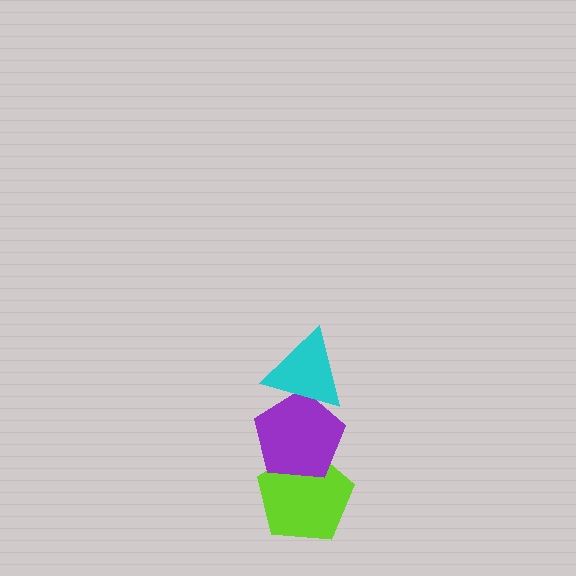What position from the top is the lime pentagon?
The lime pentagon is 3rd from the top.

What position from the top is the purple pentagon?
The purple pentagon is 2nd from the top.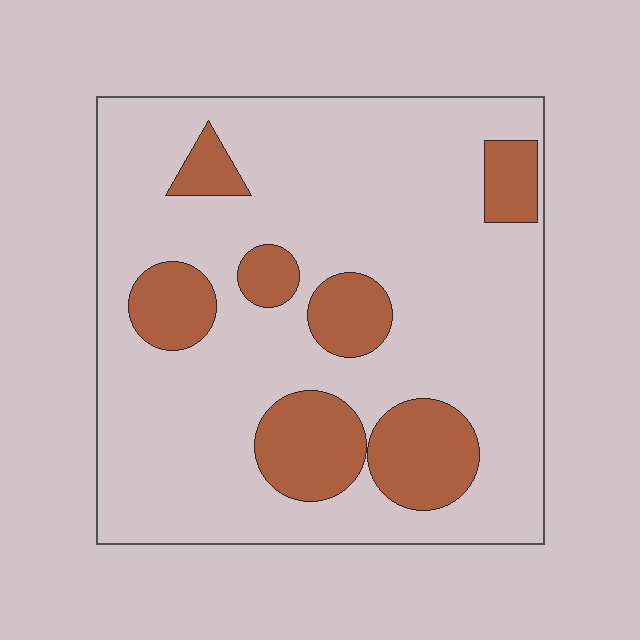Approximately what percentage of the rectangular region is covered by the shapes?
Approximately 20%.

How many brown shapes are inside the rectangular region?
7.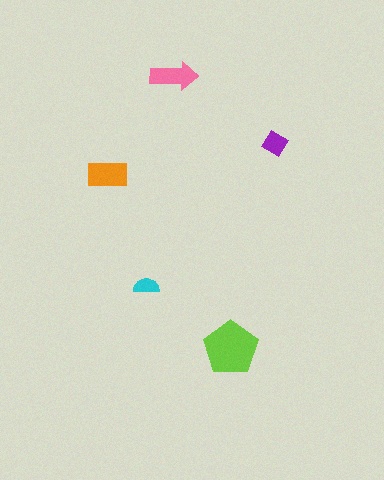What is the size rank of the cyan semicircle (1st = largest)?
5th.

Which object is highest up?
The pink arrow is topmost.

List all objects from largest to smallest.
The lime pentagon, the orange rectangle, the pink arrow, the purple diamond, the cyan semicircle.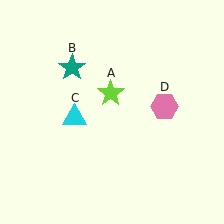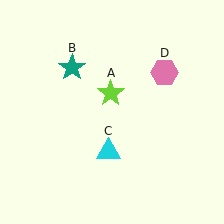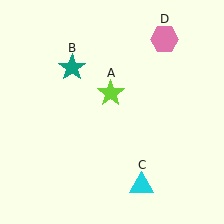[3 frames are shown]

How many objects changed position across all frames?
2 objects changed position: cyan triangle (object C), pink hexagon (object D).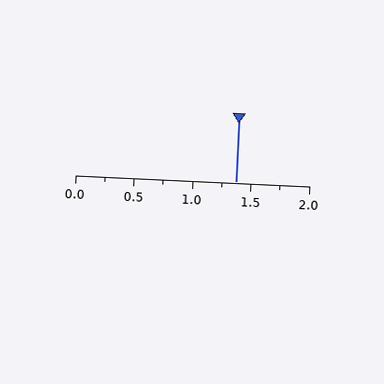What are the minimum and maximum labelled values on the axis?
The axis runs from 0.0 to 2.0.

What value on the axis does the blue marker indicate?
The marker indicates approximately 1.38.